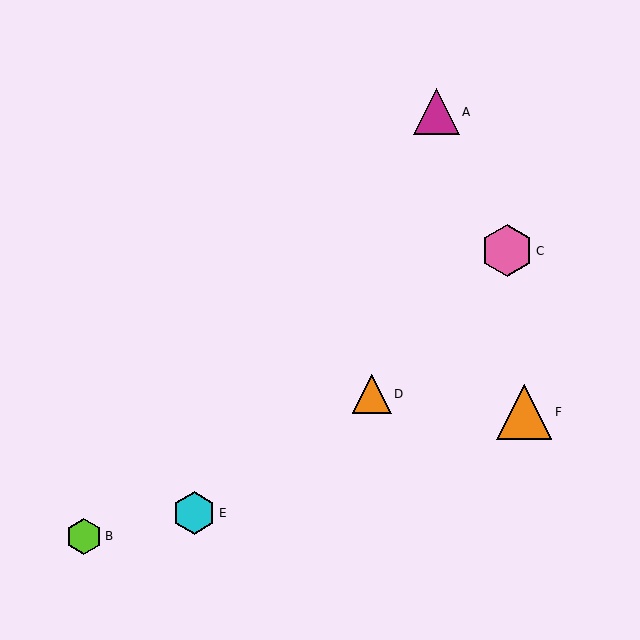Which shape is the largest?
The orange triangle (labeled F) is the largest.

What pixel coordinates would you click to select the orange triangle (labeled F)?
Click at (524, 412) to select the orange triangle F.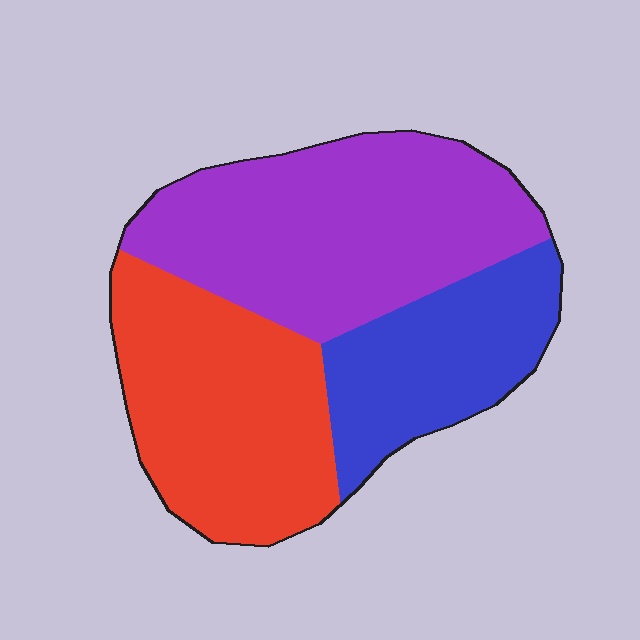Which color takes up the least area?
Blue, at roughly 25%.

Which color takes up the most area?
Purple, at roughly 40%.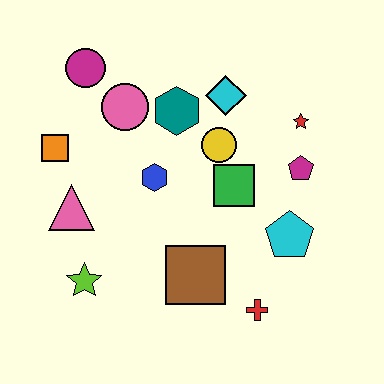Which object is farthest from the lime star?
The red star is farthest from the lime star.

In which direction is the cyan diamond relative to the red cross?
The cyan diamond is above the red cross.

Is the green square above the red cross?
Yes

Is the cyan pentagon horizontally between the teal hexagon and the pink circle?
No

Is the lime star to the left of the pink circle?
Yes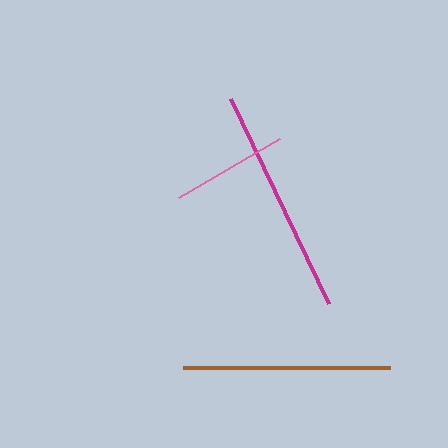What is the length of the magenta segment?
The magenta segment is approximately 228 pixels long.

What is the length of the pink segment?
The pink segment is approximately 117 pixels long.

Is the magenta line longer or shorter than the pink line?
The magenta line is longer than the pink line.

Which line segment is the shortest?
The pink line is the shortest at approximately 117 pixels.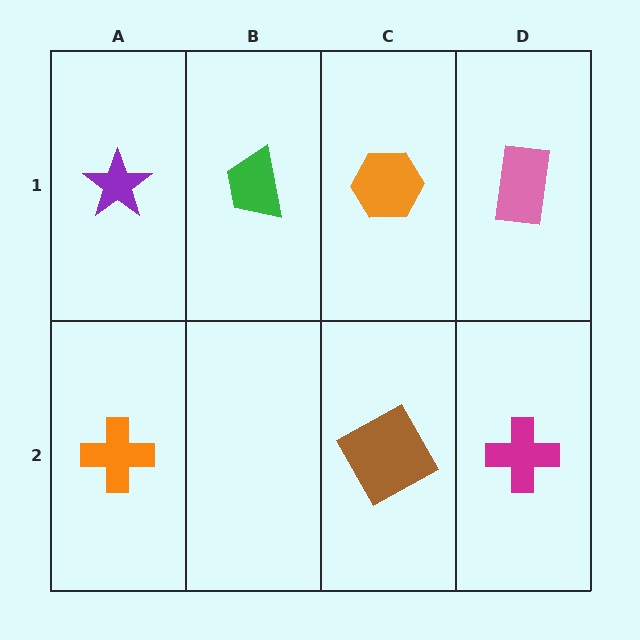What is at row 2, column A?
An orange cross.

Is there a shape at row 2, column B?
No, that cell is empty.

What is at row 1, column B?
A green trapezoid.